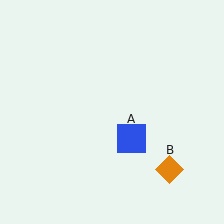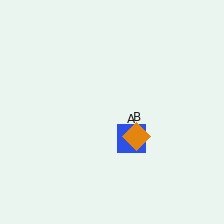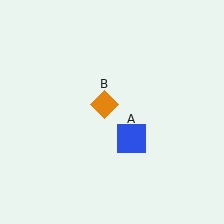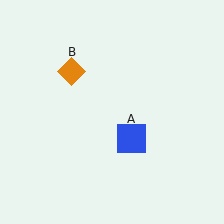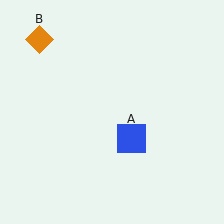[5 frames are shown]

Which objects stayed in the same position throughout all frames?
Blue square (object A) remained stationary.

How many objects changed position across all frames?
1 object changed position: orange diamond (object B).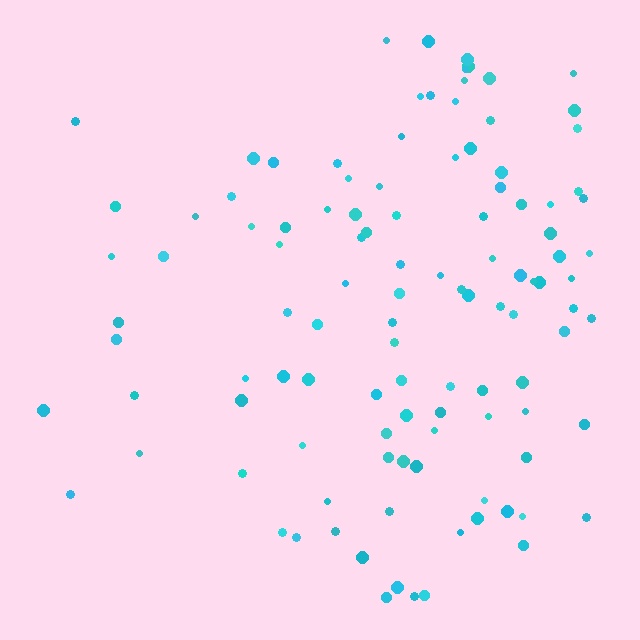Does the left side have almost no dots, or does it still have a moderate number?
Still a moderate number, just noticeably fewer than the right.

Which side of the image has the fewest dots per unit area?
The left.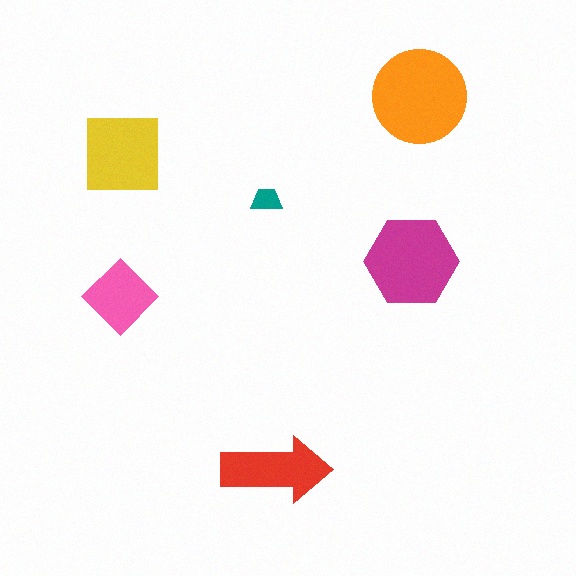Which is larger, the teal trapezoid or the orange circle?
The orange circle.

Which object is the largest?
The orange circle.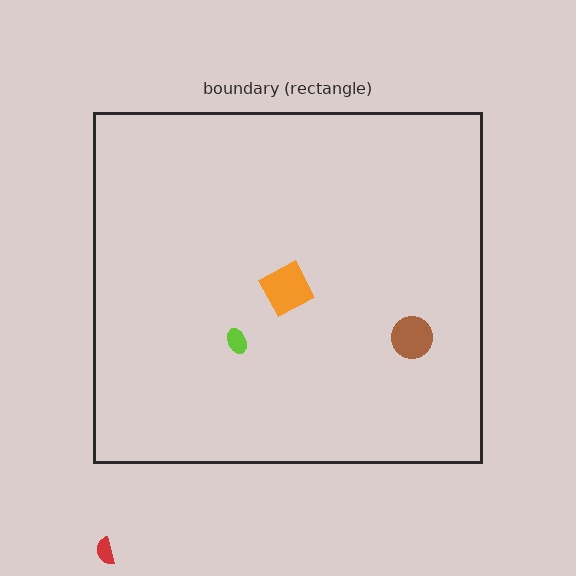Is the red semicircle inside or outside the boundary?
Outside.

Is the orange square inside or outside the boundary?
Inside.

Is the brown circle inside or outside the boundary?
Inside.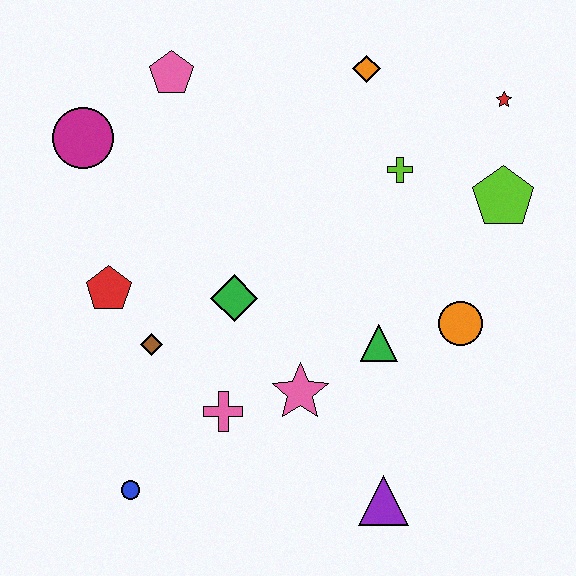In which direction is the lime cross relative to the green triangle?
The lime cross is above the green triangle.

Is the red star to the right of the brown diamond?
Yes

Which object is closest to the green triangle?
The orange circle is closest to the green triangle.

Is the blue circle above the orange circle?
No